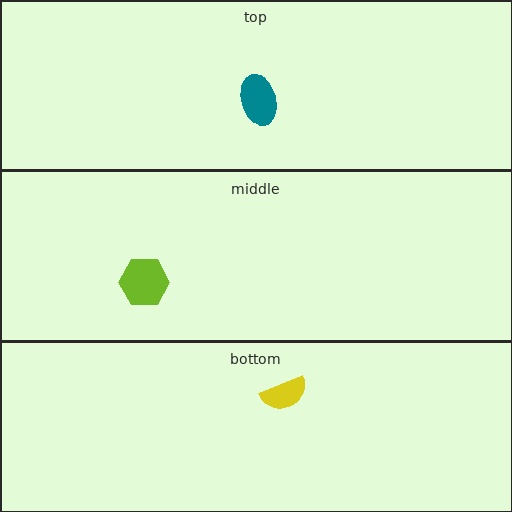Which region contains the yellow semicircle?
The bottom region.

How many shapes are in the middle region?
1.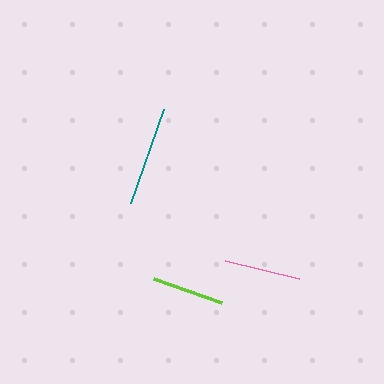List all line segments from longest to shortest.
From longest to shortest: teal, pink, lime.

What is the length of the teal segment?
The teal segment is approximately 100 pixels long.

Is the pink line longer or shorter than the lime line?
The pink line is longer than the lime line.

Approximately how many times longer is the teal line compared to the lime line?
The teal line is approximately 1.4 times the length of the lime line.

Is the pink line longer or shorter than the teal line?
The teal line is longer than the pink line.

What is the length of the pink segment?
The pink segment is approximately 77 pixels long.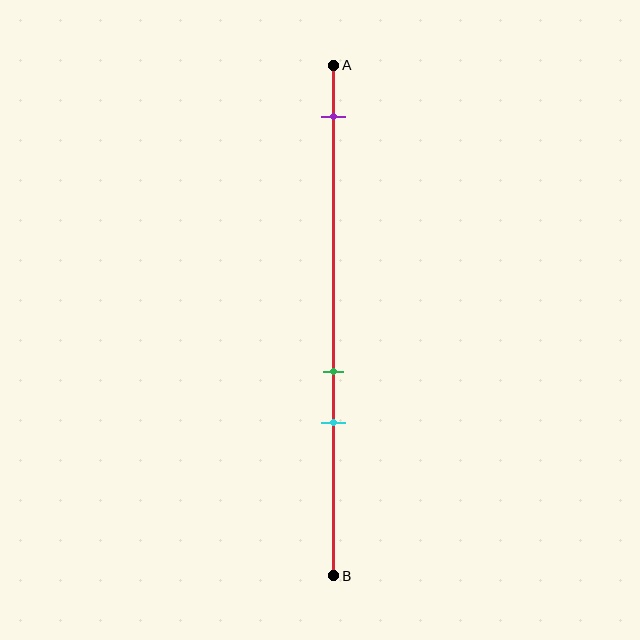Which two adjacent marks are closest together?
The green and cyan marks are the closest adjacent pair.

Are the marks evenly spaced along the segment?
No, the marks are not evenly spaced.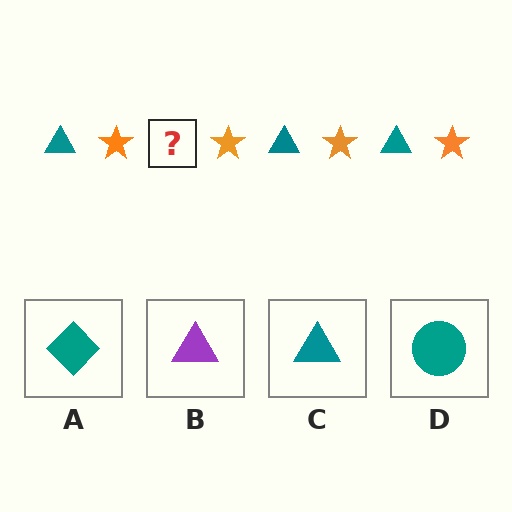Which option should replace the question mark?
Option C.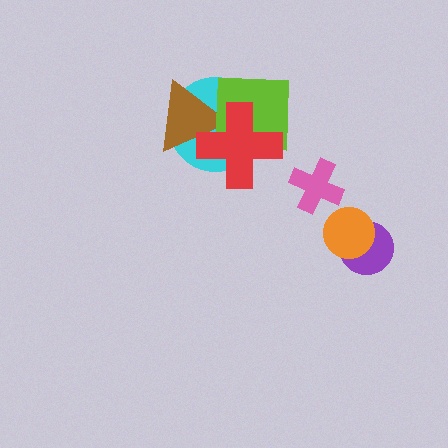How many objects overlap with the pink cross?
0 objects overlap with the pink cross.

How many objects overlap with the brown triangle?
3 objects overlap with the brown triangle.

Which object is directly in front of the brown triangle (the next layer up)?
The lime square is directly in front of the brown triangle.